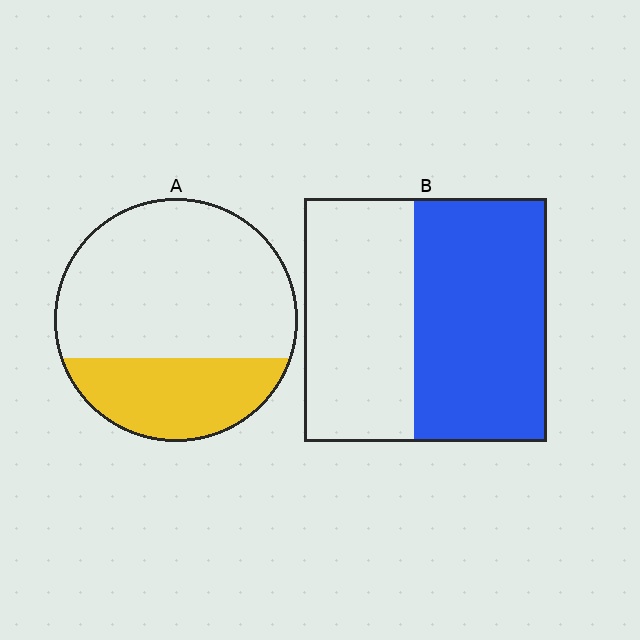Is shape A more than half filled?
No.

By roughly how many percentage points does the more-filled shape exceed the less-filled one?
By roughly 25 percentage points (B over A).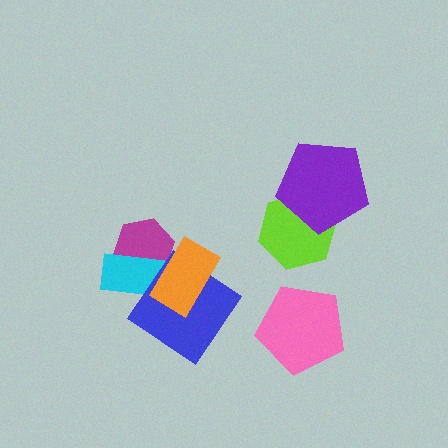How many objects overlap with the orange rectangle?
3 objects overlap with the orange rectangle.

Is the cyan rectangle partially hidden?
Yes, it is partially covered by another shape.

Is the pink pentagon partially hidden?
No, no other shape covers it.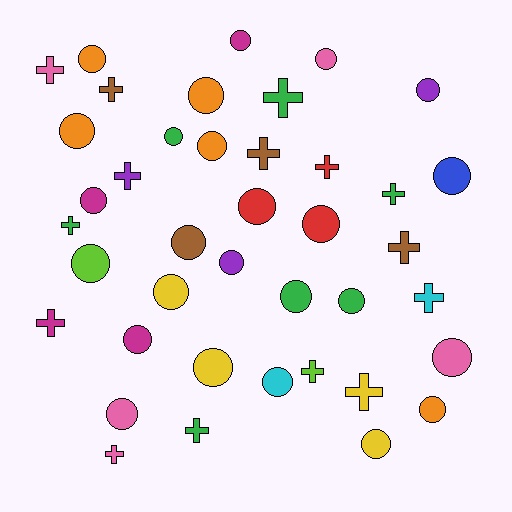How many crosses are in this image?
There are 15 crosses.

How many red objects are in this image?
There are 3 red objects.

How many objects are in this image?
There are 40 objects.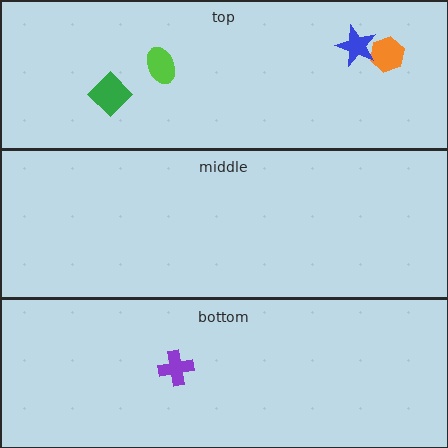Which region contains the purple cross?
The bottom region.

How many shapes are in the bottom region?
1.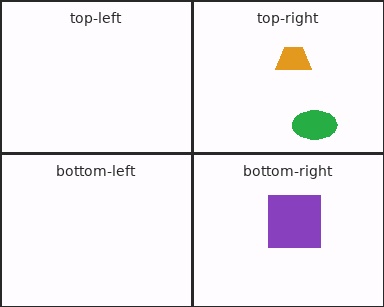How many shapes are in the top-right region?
2.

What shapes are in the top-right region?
The orange trapezoid, the green ellipse.